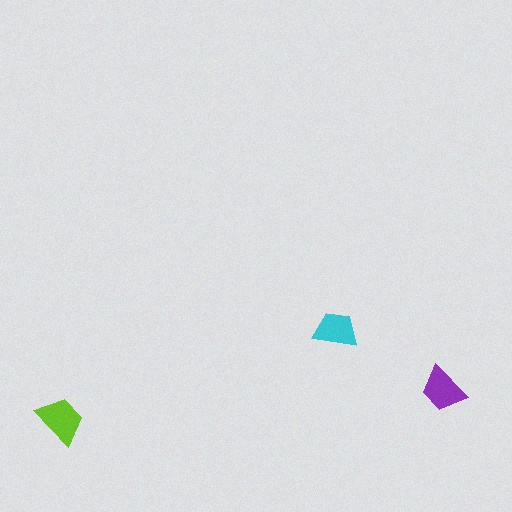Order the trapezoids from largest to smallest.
the lime one, the purple one, the cyan one.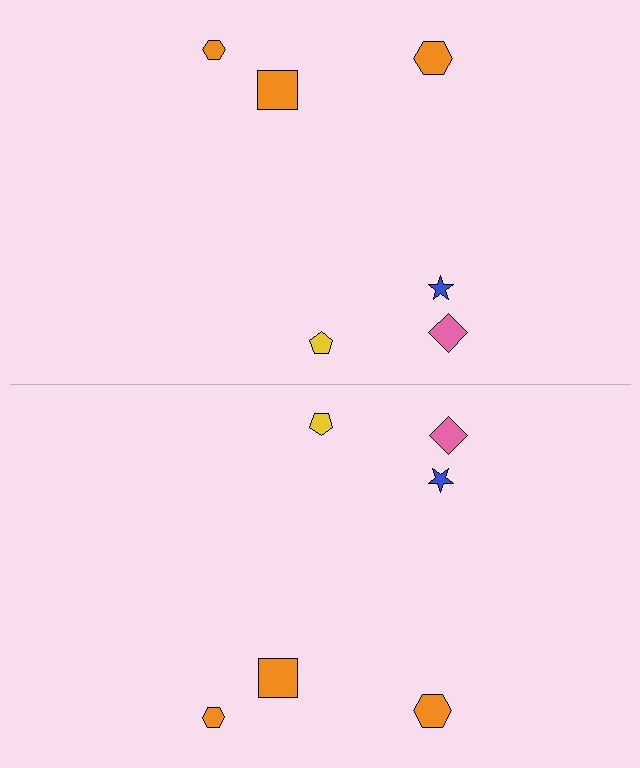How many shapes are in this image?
There are 12 shapes in this image.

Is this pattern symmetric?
Yes, this pattern has bilateral (reflection) symmetry.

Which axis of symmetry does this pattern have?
The pattern has a horizontal axis of symmetry running through the center of the image.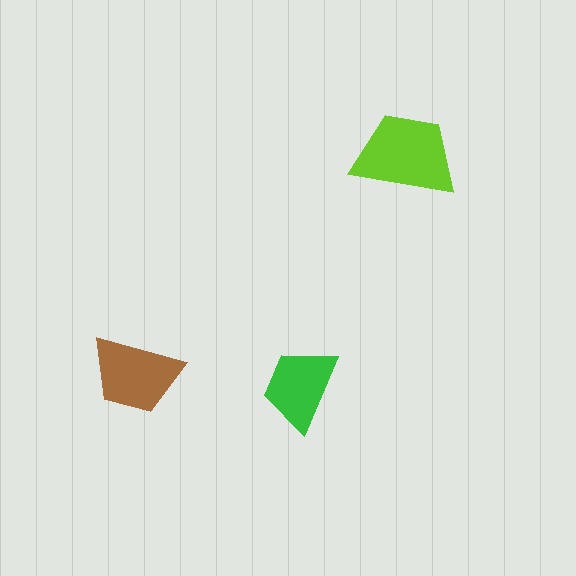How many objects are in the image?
There are 3 objects in the image.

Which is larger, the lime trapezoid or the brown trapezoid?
The lime one.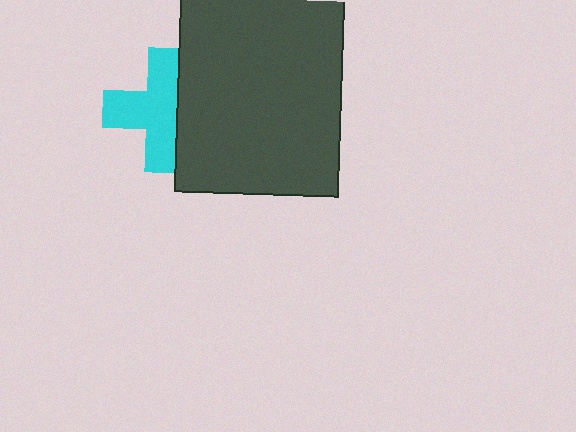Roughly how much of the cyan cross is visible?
Most of it is visible (roughly 68%).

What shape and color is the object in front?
The object in front is a dark gray rectangle.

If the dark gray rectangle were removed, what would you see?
You would see the complete cyan cross.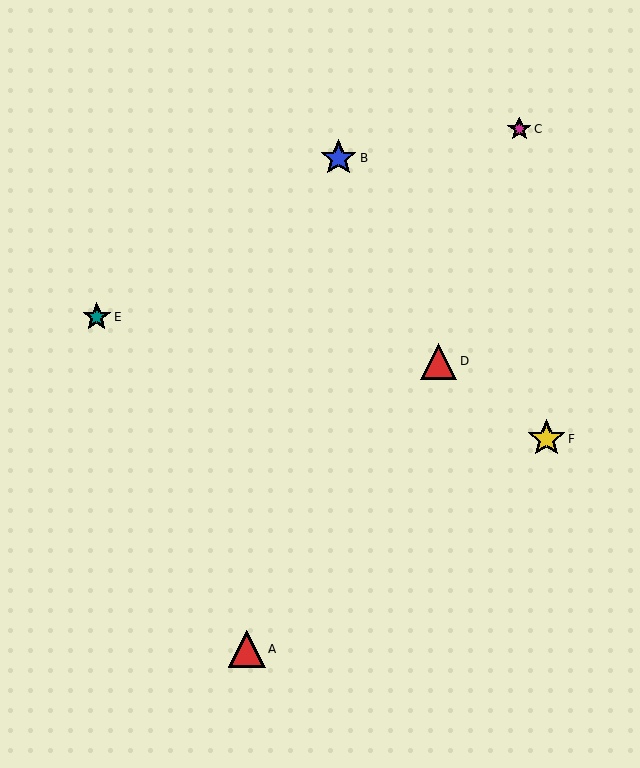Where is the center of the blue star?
The center of the blue star is at (338, 158).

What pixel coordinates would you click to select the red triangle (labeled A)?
Click at (247, 649) to select the red triangle A.